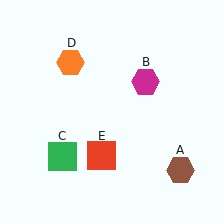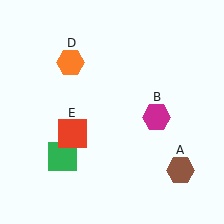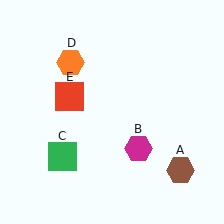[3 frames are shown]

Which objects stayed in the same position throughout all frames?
Brown hexagon (object A) and green square (object C) and orange hexagon (object D) remained stationary.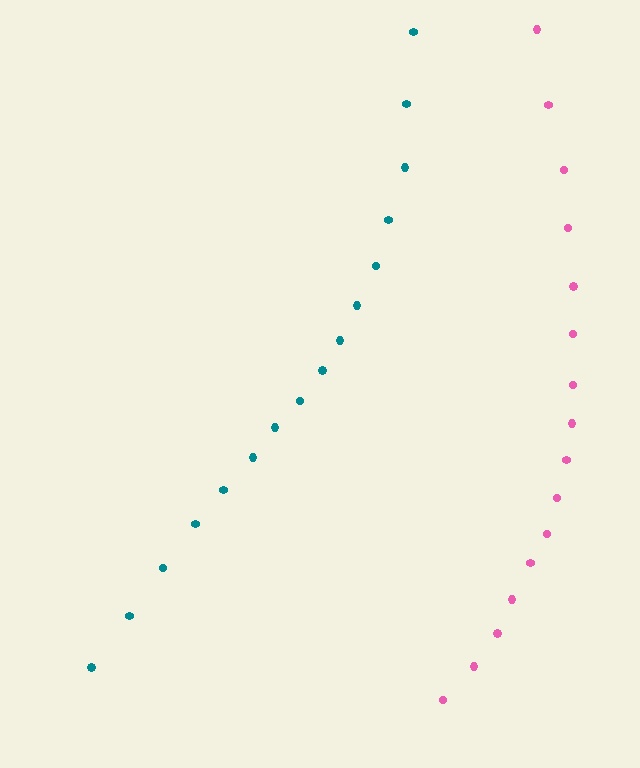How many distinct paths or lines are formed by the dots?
There are 2 distinct paths.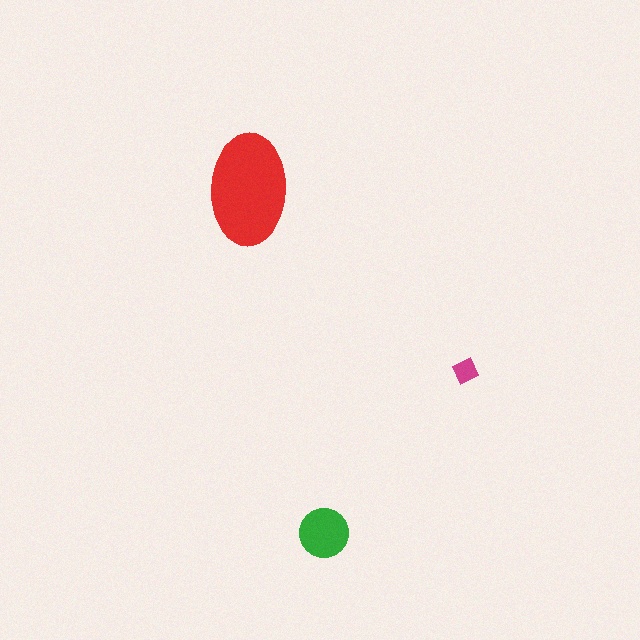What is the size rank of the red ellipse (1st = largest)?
1st.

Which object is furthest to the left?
The red ellipse is leftmost.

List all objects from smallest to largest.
The magenta diamond, the green circle, the red ellipse.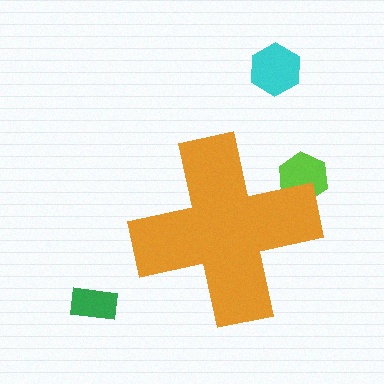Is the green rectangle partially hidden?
No, the green rectangle is fully visible.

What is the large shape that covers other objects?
An orange cross.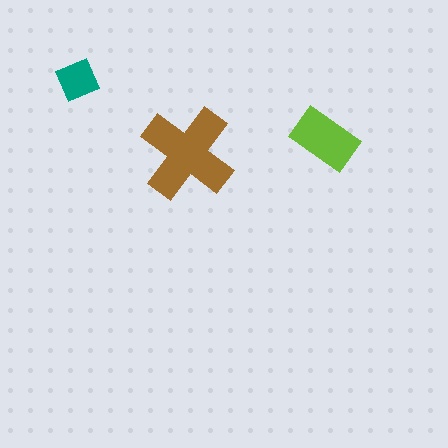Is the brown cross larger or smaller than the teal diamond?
Larger.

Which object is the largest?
The brown cross.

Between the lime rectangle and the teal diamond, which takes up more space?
The lime rectangle.